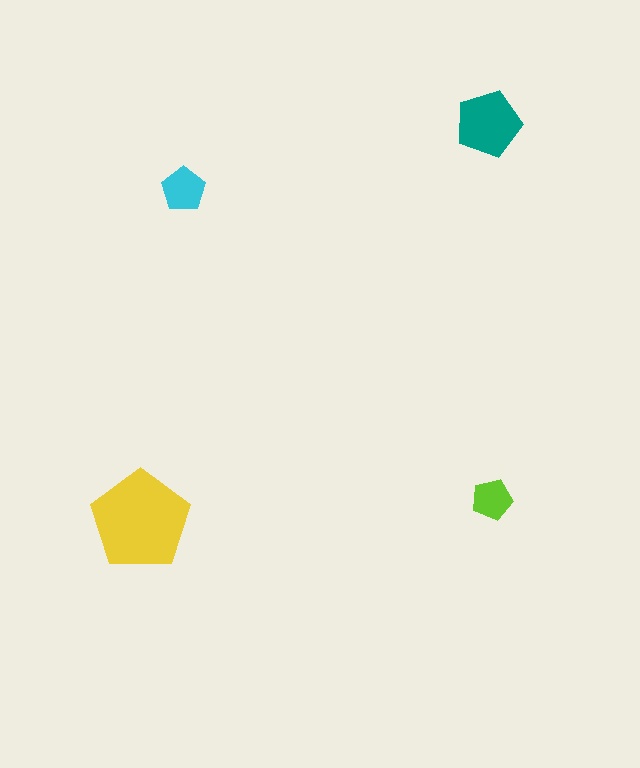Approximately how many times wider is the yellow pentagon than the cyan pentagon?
About 2 times wider.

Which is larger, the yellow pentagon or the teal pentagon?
The yellow one.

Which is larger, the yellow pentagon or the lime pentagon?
The yellow one.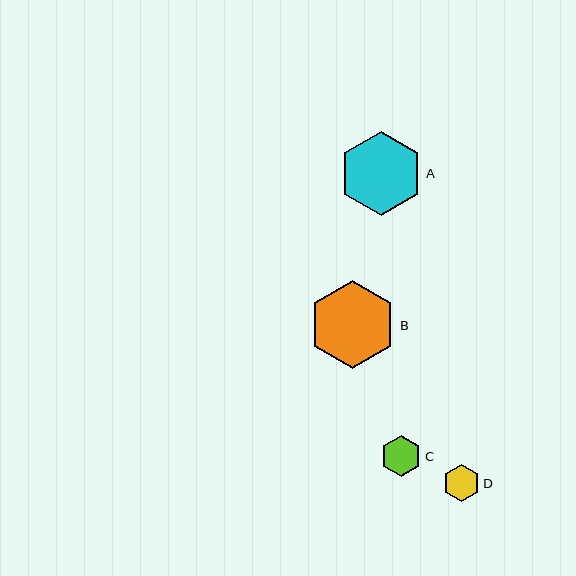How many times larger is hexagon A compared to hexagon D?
Hexagon A is approximately 2.3 times the size of hexagon D.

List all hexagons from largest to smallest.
From largest to smallest: B, A, C, D.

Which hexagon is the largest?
Hexagon B is the largest with a size of approximately 88 pixels.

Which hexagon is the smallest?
Hexagon D is the smallest with a size of approximately 37 pixels.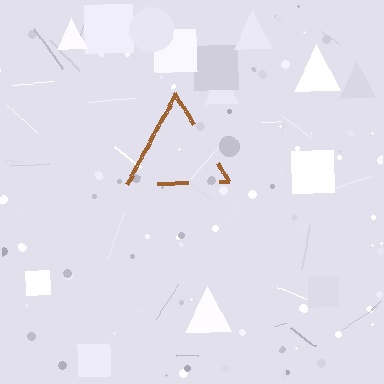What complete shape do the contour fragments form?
The contour fragments form a triangle.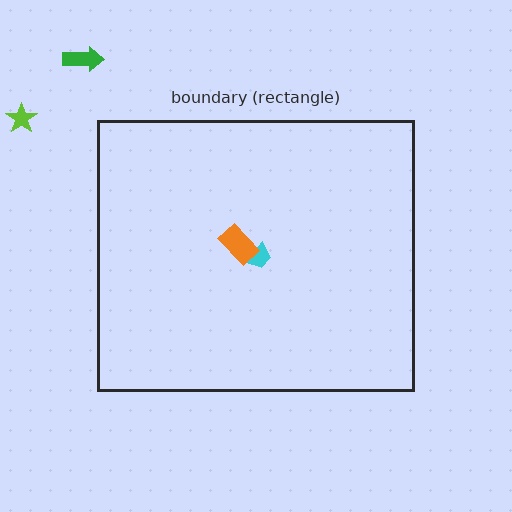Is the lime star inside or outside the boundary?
Outside.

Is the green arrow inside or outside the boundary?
Outside.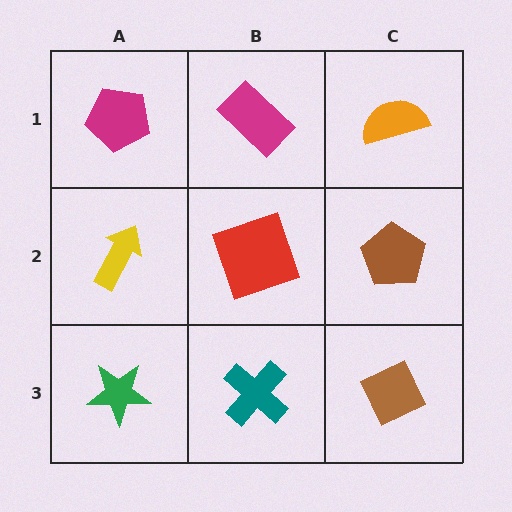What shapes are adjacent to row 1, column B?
A red square (row 2, column B), a magenta pentagon (row 1, column A), an orange semicircle (row 1, column C).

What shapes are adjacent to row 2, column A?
A magenta pentagon (row 1, column A), a green star (row 3, column A), a red square (row 2, column B).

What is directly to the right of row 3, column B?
A brown diamond.